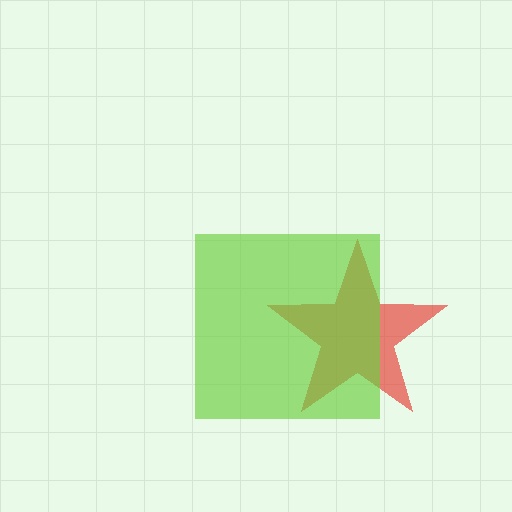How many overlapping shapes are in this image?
There are 2 overlapping shapes in the image.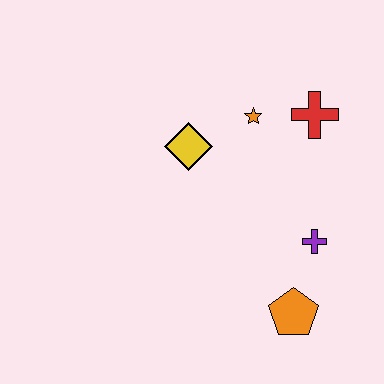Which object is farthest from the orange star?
The orange pentagon is farthest from the orange star.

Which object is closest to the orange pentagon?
The purple cross is closest to the orange pentagon.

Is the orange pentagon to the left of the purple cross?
Yes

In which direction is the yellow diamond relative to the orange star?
The yellow diamond is to the left of the orange star.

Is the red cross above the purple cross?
Yes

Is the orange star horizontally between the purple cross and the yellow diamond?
Yes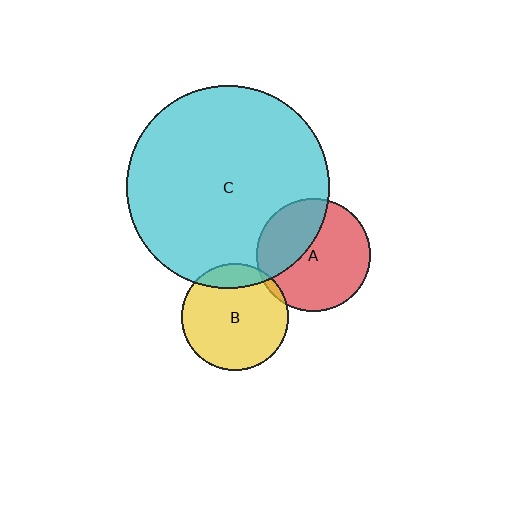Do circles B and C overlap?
Yes.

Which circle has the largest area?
Circle C (cyan).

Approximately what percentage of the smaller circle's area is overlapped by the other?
Approximately 15%.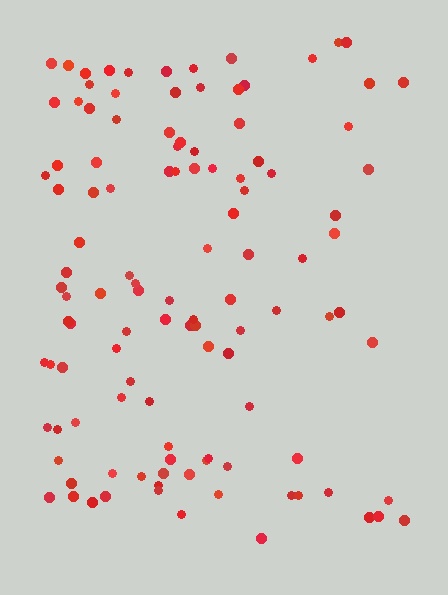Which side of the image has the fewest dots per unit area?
The right.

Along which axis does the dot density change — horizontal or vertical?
Horizontal.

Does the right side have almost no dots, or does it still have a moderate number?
Still a moderate number, just noticeably fewer than the left.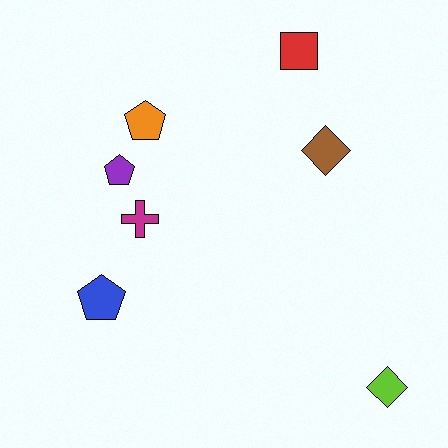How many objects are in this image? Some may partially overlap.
There are 7 objects.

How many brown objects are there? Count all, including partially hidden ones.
There is 1 brown object.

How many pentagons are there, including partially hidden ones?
There are 3 pentagons.